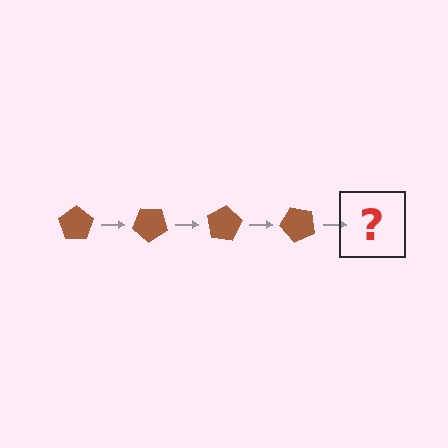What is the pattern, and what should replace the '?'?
The pattern is that the pentagon rotates 40 degrees each step. The '?' should be a brown pentagon rotated 160 degrees.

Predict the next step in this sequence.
The next step is a brown pentagon rotated 160 degrees.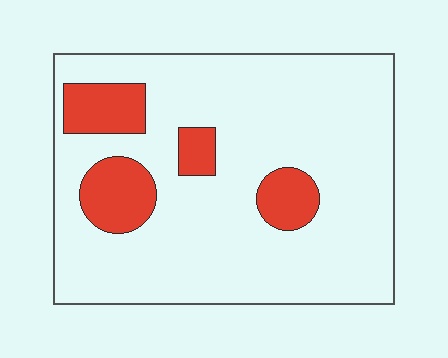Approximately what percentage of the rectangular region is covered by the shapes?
Approximately 15%.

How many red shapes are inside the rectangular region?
4.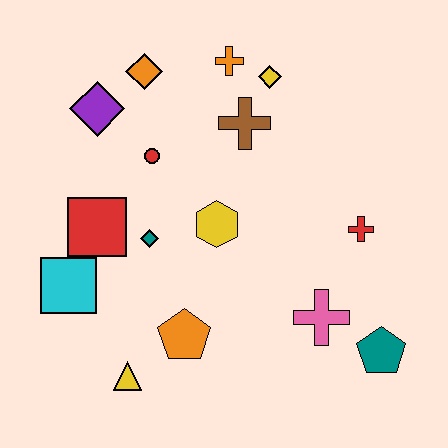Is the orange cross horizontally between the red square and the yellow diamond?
Yes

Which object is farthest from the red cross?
The cyan square is farthest from the red cross.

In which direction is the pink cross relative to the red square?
The pink cross is to the right of the red square.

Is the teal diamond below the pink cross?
No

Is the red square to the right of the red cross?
No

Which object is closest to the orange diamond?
The purple diamond is closest to the orange diamond.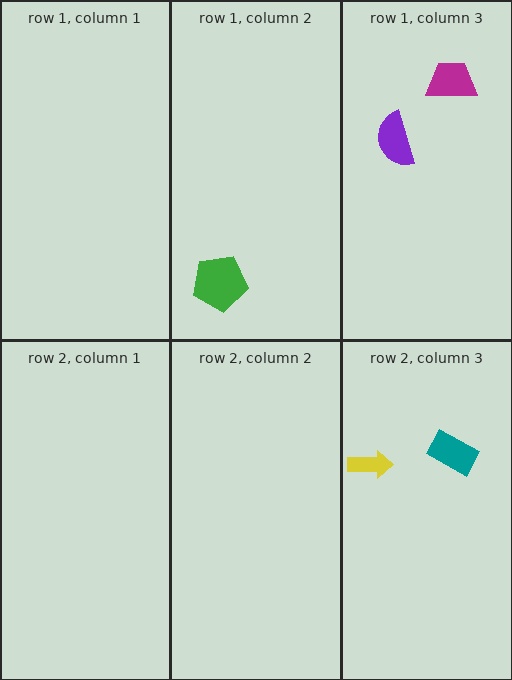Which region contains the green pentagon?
The row 1, column 2 region.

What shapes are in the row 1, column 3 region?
The purple semicircle, the magenta trapezoid.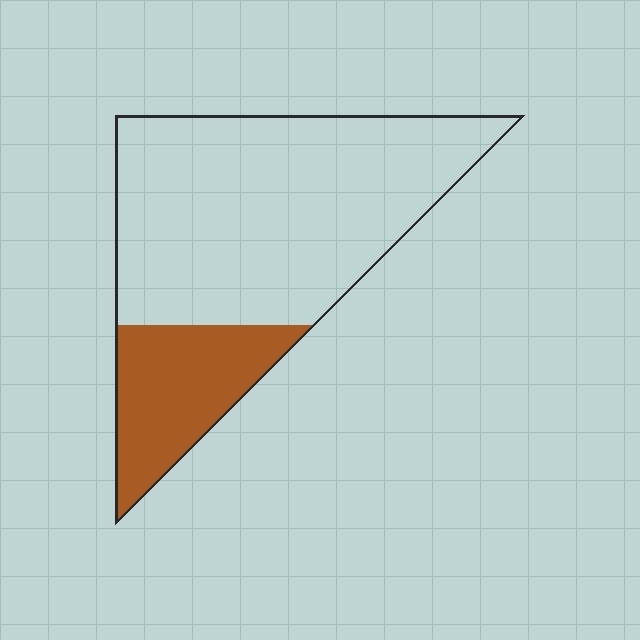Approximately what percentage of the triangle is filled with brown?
Approximately 25%.